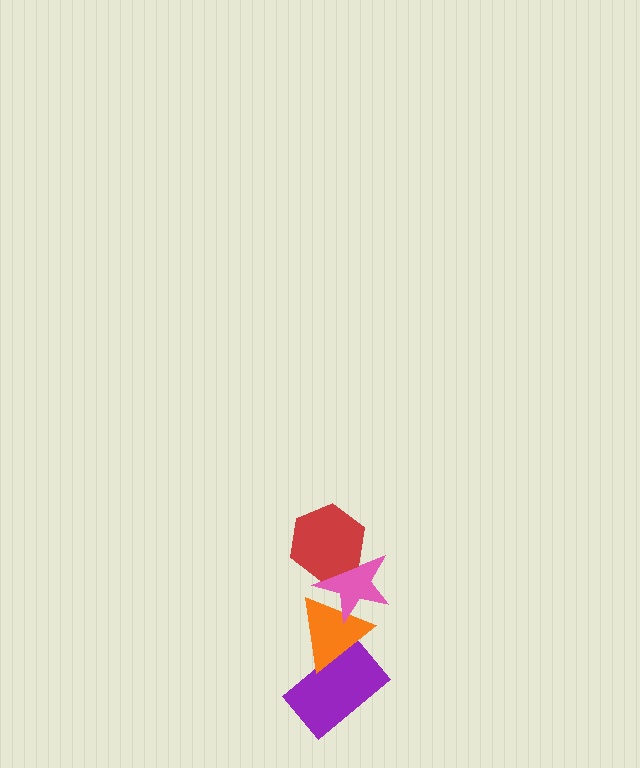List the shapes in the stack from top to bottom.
From top to bottom: the red hexagon, the pink star, the orange triangle, the purple rectangle.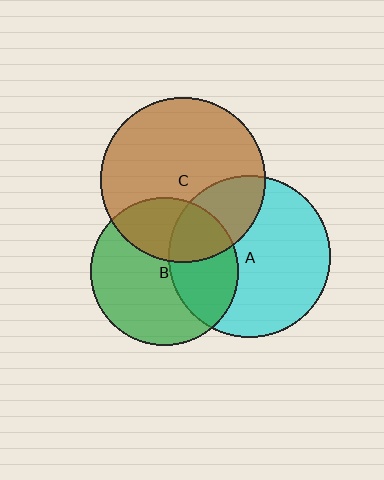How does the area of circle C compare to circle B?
Approximately 1.3 times.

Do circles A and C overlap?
Yes.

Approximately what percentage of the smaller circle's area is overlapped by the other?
Approximately 25%.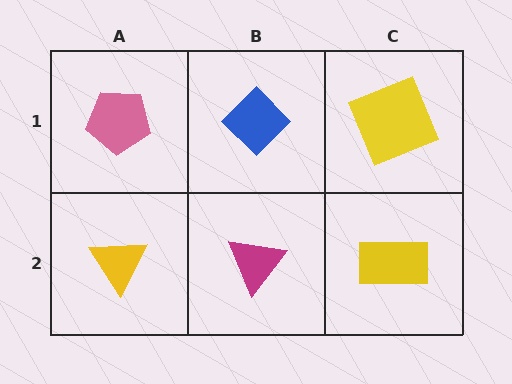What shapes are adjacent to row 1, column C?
A yellow rectangle (row 2, column C), a blue diamond (row 1, column B).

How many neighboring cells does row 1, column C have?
2.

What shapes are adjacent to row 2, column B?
A blue diamond (row 1, column B), a yellow triangle (row 2, column A), a yellow rectangle (row 2, column C).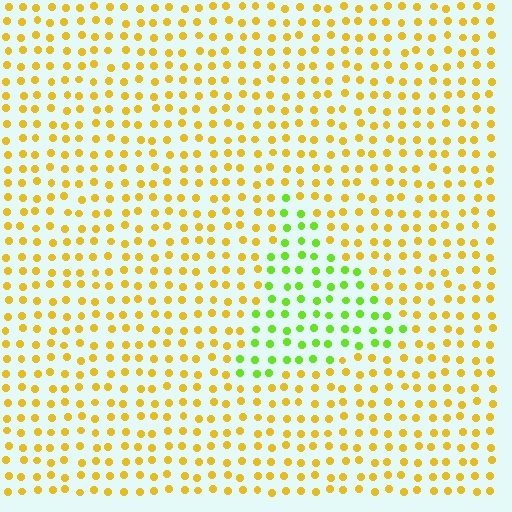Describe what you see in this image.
The image is filled with small yellow elements in a uniform arrangement. A triangle-shaped region is visible where the elements are tinted to a slightly different hue, forming a subtle color boundary.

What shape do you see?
I see a triangle.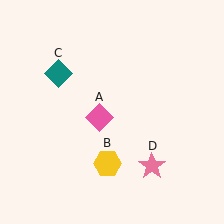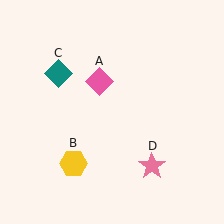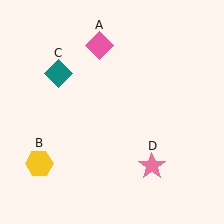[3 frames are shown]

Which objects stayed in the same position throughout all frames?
Teal diamond (object C) and pink star (object D) remained stationary.